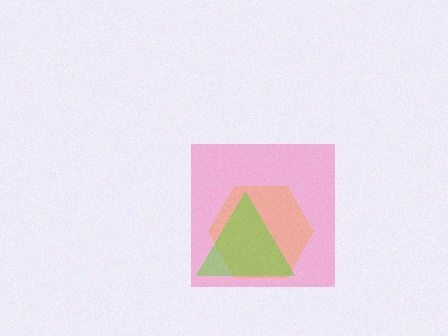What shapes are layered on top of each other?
The layered shapes are: a yellow hexagon, a pink square, a lime triangle.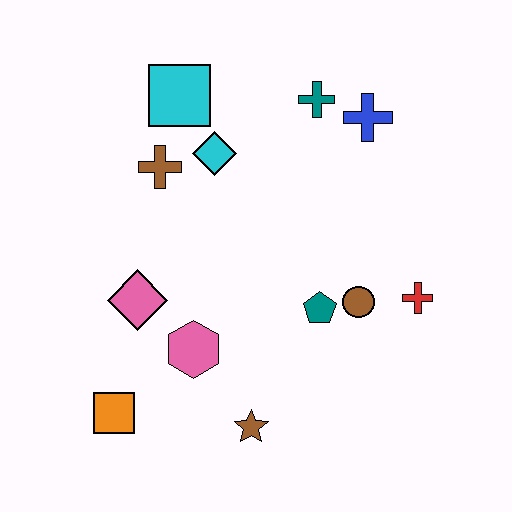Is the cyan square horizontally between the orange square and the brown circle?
Yes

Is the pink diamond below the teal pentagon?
No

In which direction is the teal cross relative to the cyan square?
The teal cross is to the right of the cyan square.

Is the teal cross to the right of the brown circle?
No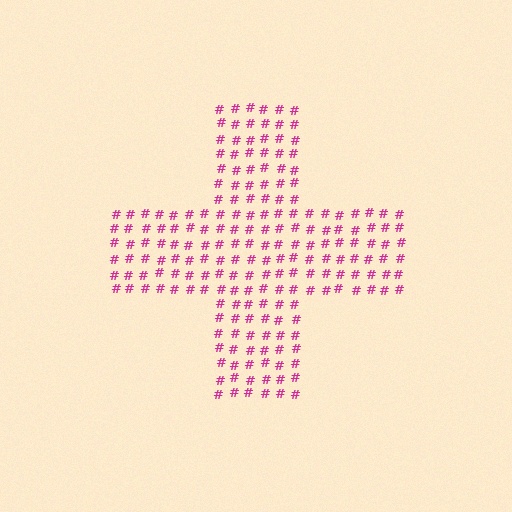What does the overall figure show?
The overall figure shows a cross.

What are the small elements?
The small elements are hash symbols.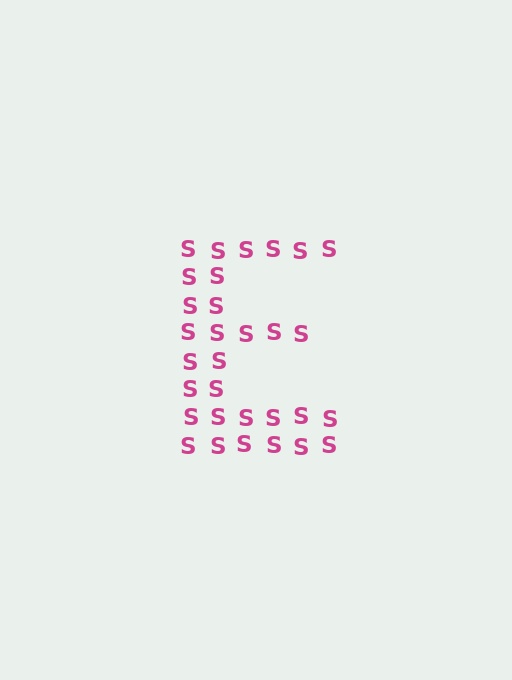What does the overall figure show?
The overall figure shows the letter E.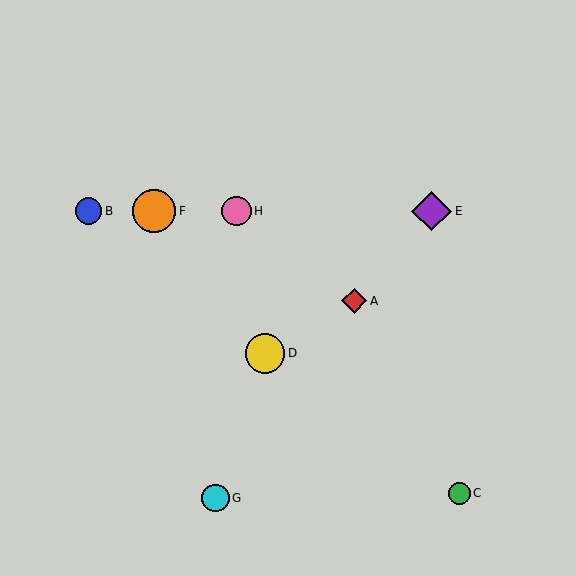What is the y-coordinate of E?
Object E is at y≈211.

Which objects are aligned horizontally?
Objects B, E, F, H are aligned horizontally.